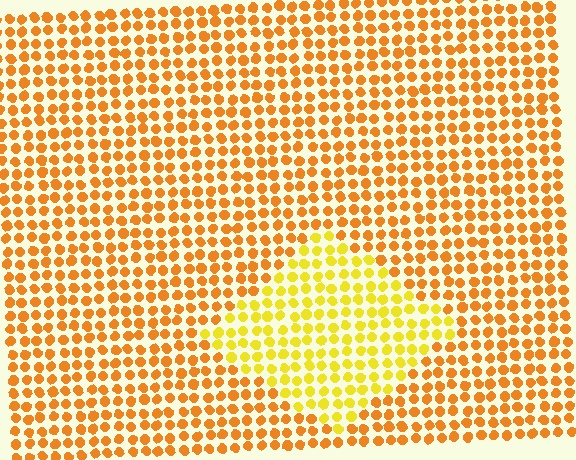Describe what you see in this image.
The image is filled with small orange elements in a uniform arrangement. A diamond-shaped region is visible where the elements are tinted to a slightly different hue, forming a subtle color boundary.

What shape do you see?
I see a diamond.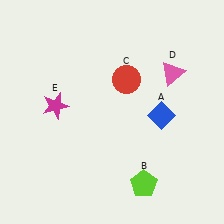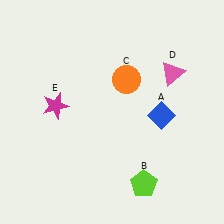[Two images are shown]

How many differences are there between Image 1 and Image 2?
There is 1 difference between the two images.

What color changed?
The circle (C) changed from red in Image 1 to orange in Image 2.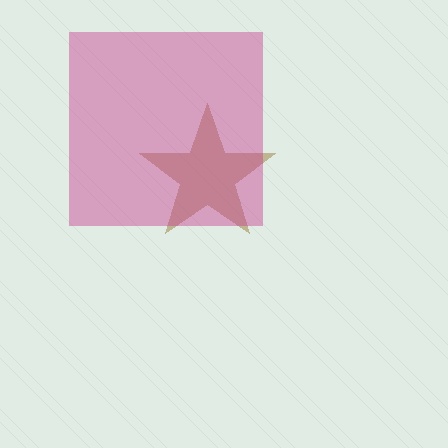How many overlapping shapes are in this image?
There are 2 overlapping shapes in the image.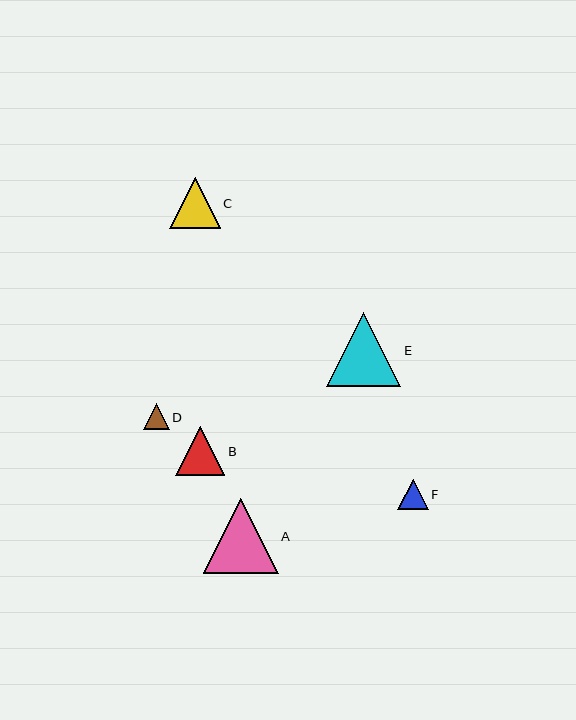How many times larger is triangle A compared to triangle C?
Triangle A is approximately 1.5 times the size of triangle C.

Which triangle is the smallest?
Triangle D is the smallest with a size of approximately 25 pixels.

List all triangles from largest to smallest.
From largest to smallest: A, E, C, B, F, D.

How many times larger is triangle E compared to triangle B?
Triangle E is approximately 1.5 times the size of triangle B.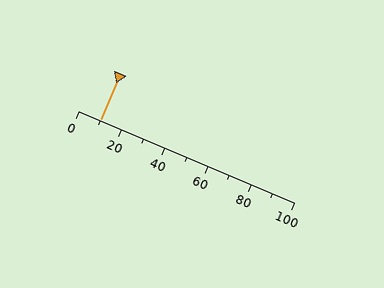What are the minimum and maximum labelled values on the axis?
The axis runs from 0 to 100.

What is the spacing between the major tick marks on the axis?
The major ticks are spaced 20 apart.